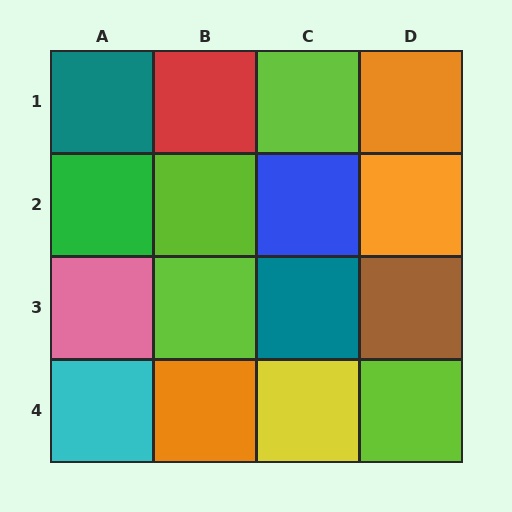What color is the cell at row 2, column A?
Green.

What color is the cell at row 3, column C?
Teal.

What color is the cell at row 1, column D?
Orange.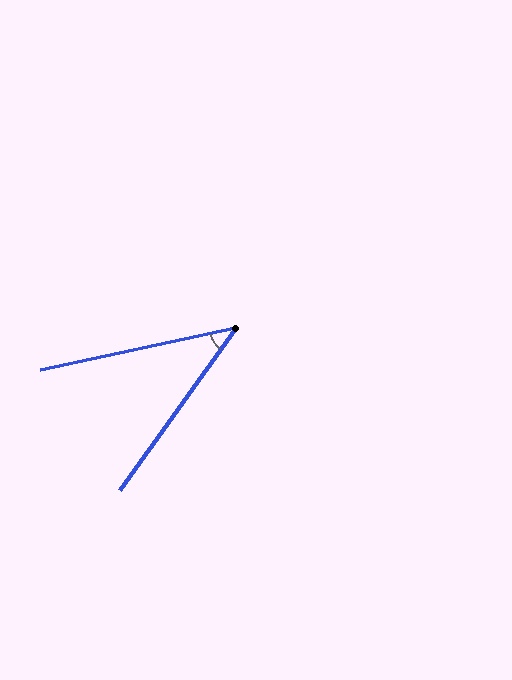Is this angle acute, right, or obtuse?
It is acute.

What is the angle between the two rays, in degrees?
Approximately 42 degrees.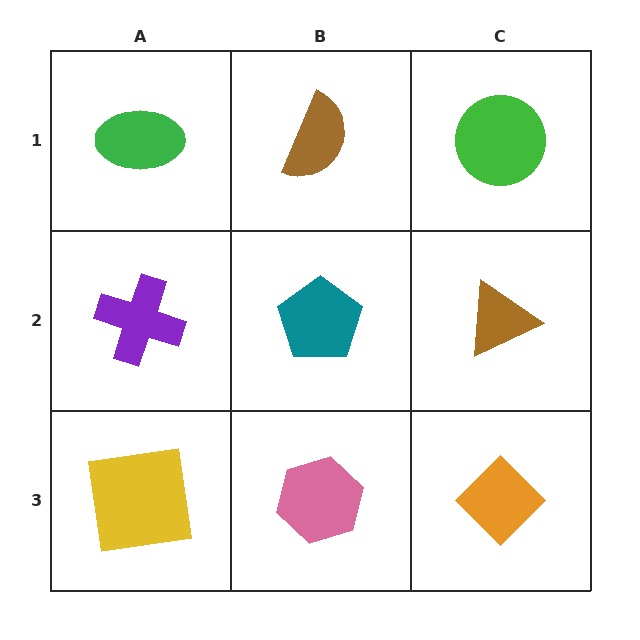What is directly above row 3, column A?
A purple cross.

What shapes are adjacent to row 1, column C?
A brown triangle (row 2, column C), a brown semicircle (row 1, column B).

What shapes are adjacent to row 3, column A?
A purple cross (row 2, column A), a pink hexagon (row 3, column B).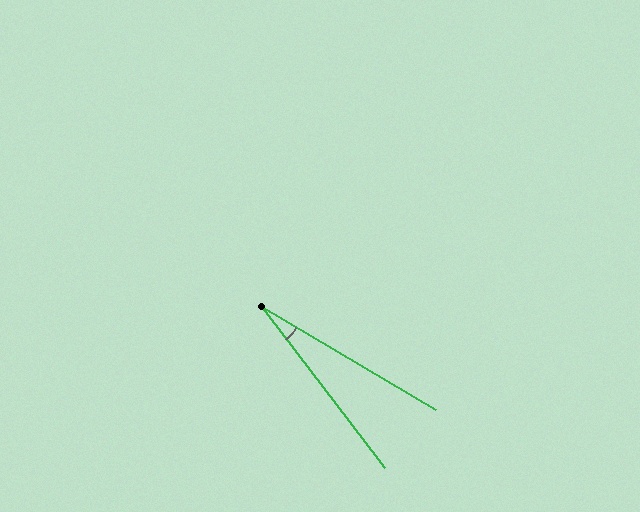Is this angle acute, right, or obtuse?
It is acute.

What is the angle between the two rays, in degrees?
Approximately 22 degrees.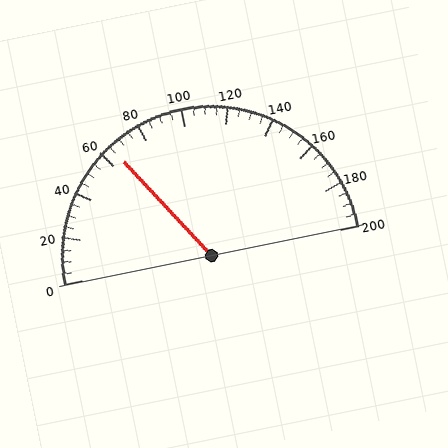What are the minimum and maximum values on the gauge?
The gauge ranges from 0 to 200.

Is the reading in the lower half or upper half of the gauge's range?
The reading is in the lower half of the range (0 to 200).